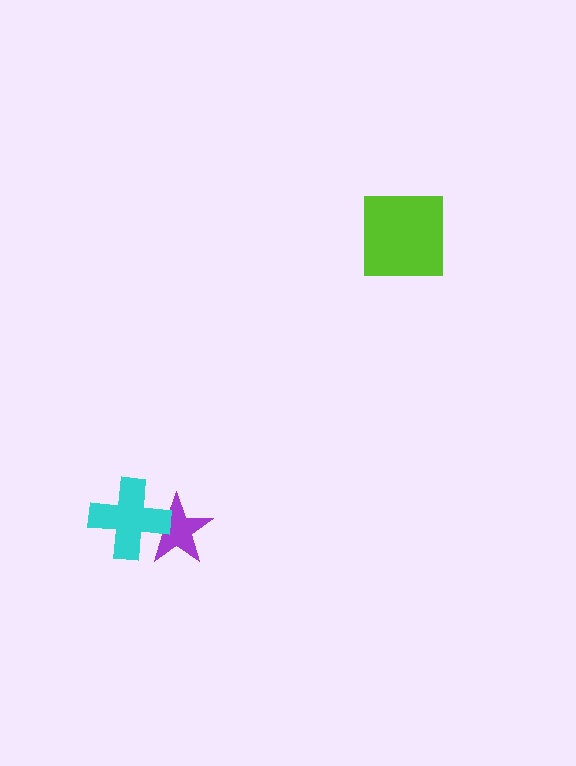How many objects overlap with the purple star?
1 object overlaps with the purple star.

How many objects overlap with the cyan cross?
1 object overlaps with the cyan cross.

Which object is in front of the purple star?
The cyan cross is in front of the purple star.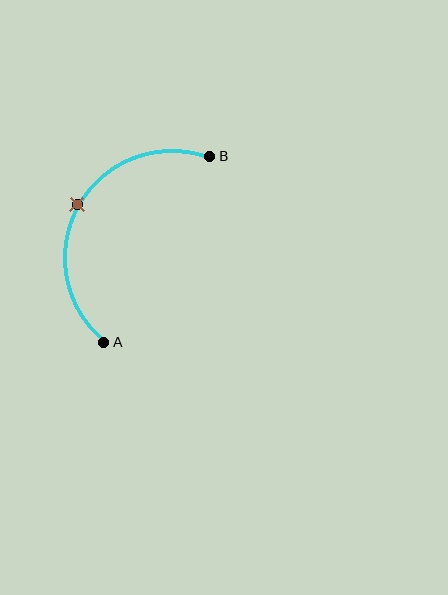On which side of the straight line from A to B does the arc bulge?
The arc bulges to the left of the straight line connecting A and B.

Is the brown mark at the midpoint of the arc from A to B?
Yes. The brown mark lies on the arc at equal arc-length from both A and B — it is the arc midpoint.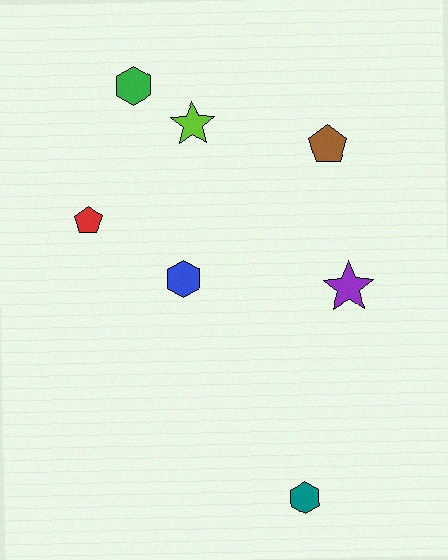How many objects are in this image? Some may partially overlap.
There are 7 objects.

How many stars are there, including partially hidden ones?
There are 2 stars.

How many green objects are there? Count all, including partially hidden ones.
There is 1 green object.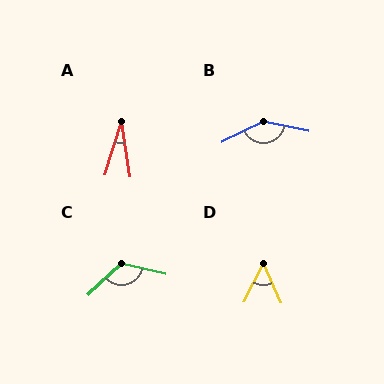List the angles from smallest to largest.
A (26°), D (51°), C (123°), B (142°).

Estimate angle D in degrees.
Approximately 51 degrees.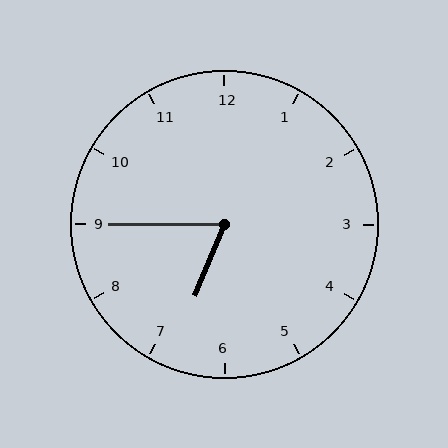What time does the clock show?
6:45.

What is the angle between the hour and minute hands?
Approximately 68 degrees.